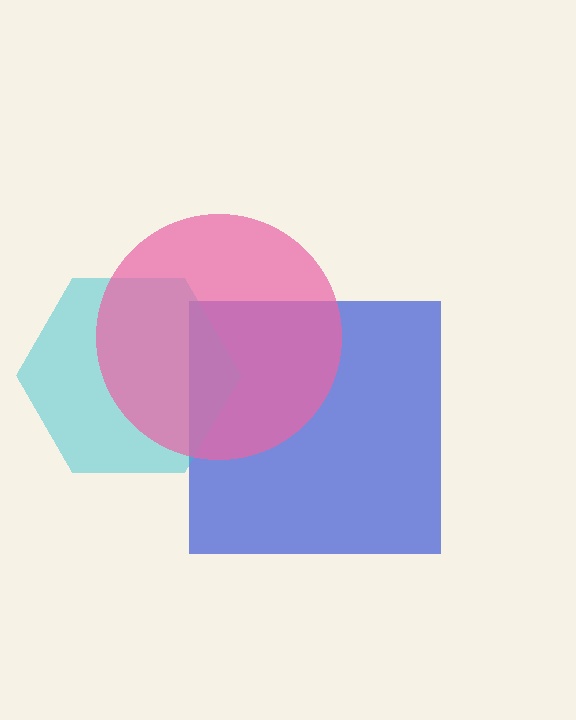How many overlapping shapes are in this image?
There are 3 overlapping shapes in the image.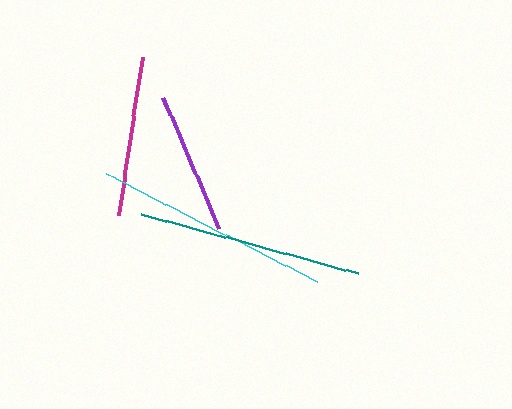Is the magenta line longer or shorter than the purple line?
The magenta line is longer than the purple line.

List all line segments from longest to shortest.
From longest to shortest: cyan, teal, magenta, purple.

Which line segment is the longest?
The cyan line is the longest at approximately 237 pixels.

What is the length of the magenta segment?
The magenta segment is approximately 161 pixels long.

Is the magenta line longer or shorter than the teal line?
The teal line is longer than the magenta line.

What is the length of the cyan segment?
The cyan segment is approximately 237 pixels long.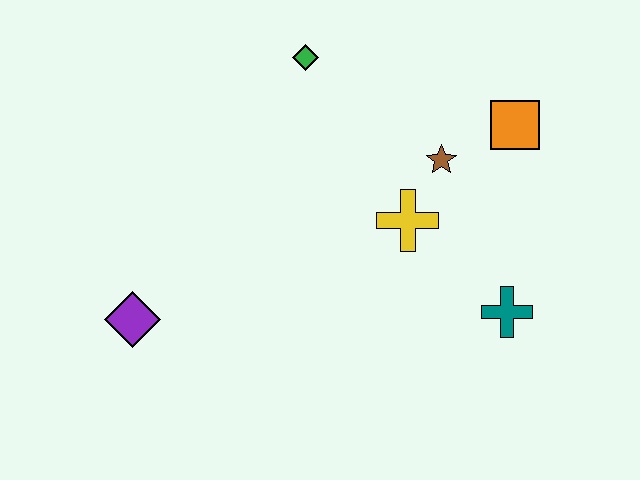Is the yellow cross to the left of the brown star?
Yes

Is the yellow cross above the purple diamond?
Yes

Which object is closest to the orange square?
The brown star is closest to the orange square.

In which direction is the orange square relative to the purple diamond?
The orange square is to the right of the purple diamond.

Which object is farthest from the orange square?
The purple diamond is farthest from the orange square.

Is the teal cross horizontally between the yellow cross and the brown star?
No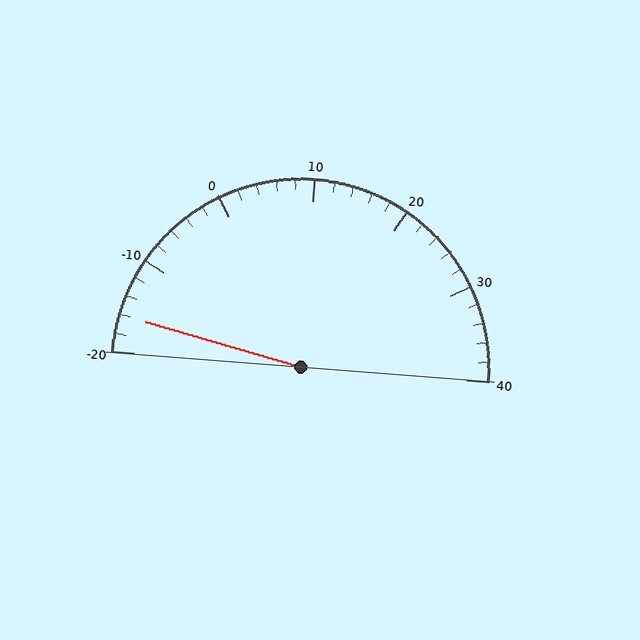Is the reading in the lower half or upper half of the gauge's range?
The reading is in the lower half of the range (-20 to 40).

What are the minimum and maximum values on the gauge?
The gauge ranges from -20 to 40.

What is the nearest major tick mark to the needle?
The nearest major tick mark is -20.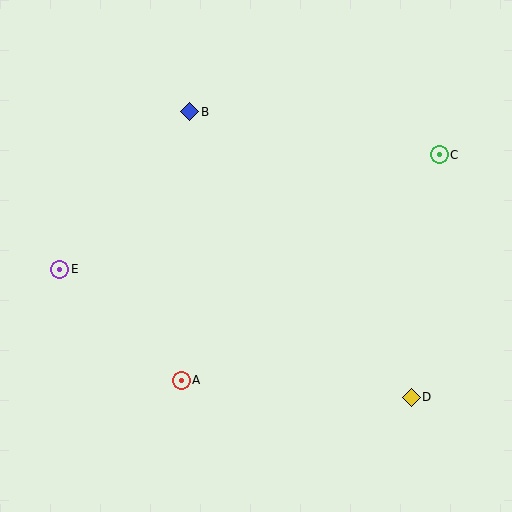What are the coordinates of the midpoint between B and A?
The midpoint between B and A is at (186, 246).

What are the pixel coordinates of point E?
Point E is at (60, 269).